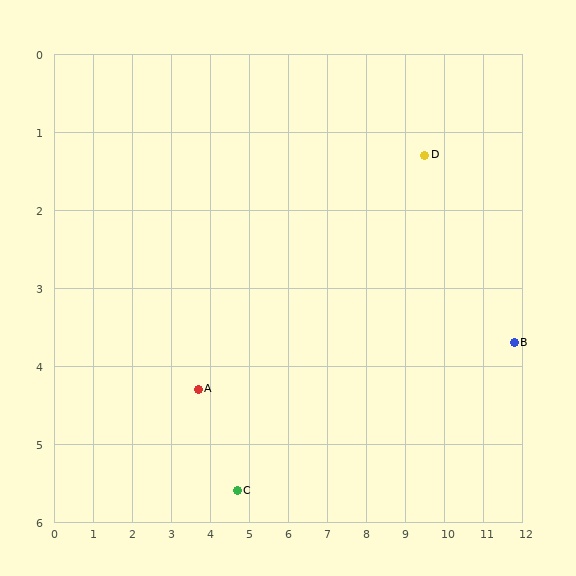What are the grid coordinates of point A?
Point A is at approximately (3.7, 4.3).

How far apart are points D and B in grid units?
Points D and B are about 3.3 grid units apart.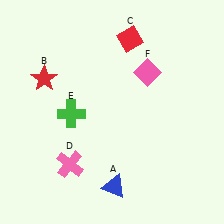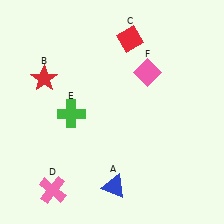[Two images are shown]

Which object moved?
The pink cross (D) moved down.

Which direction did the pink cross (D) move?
The pink cross (D) moved down.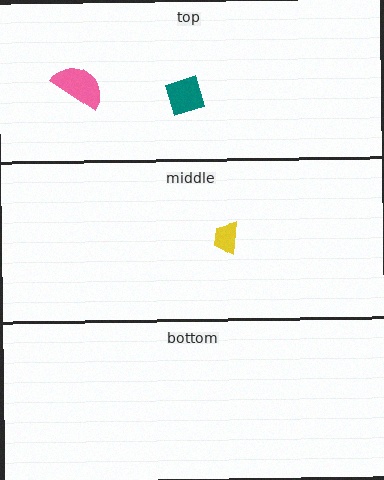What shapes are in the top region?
The teal diamond, the pink semicircle.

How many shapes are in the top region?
2.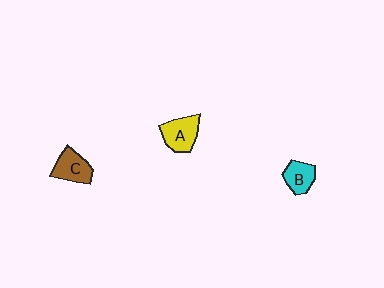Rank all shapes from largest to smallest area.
From largest to smallest: A (yellow), C (brown), B (cyan).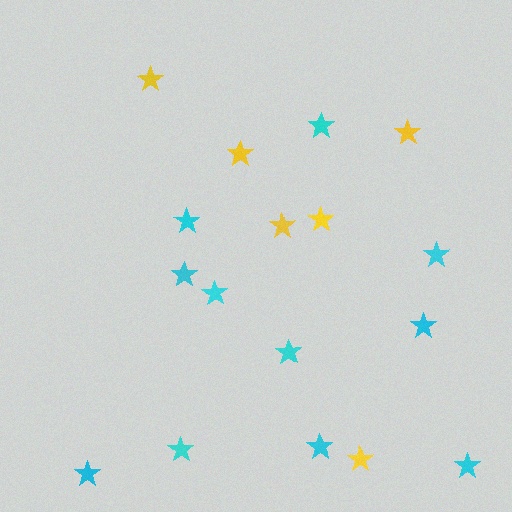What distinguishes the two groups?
There are 2 groups: one group of cyan stars (11) and one group of yellow stars (6).